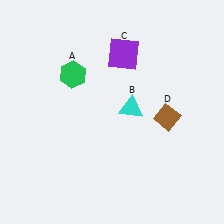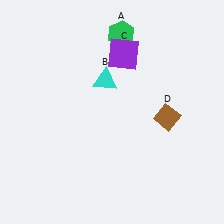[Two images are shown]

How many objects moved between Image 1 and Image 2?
2 objects moved between the two images.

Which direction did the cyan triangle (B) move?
The cyan triangle (B) moved up.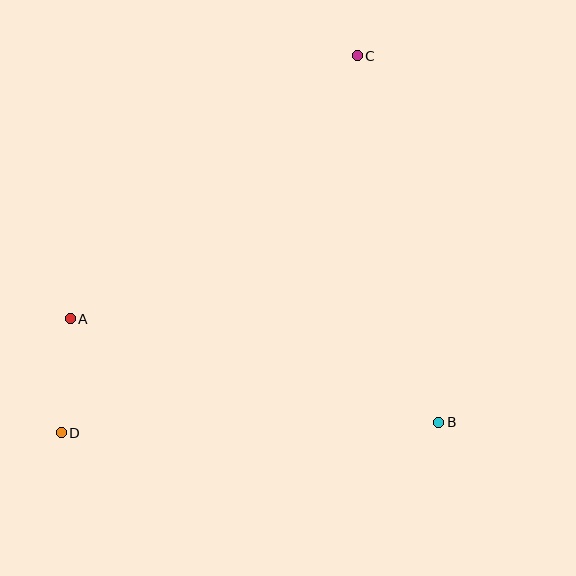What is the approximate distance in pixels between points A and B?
The distance between A and B is approximately 383 pixels.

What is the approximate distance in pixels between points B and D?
The distance between B and D is approximately 378 pixels.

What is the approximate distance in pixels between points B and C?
The distance between B and C is approximately 376 pixels.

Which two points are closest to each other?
Points A and D are closest to each other.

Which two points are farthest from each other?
Points C and D are farthest from each other.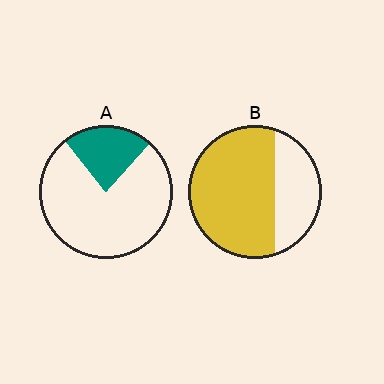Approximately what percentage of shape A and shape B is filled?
A is approximately 25% and B is approximately 70%.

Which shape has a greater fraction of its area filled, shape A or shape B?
Shape B.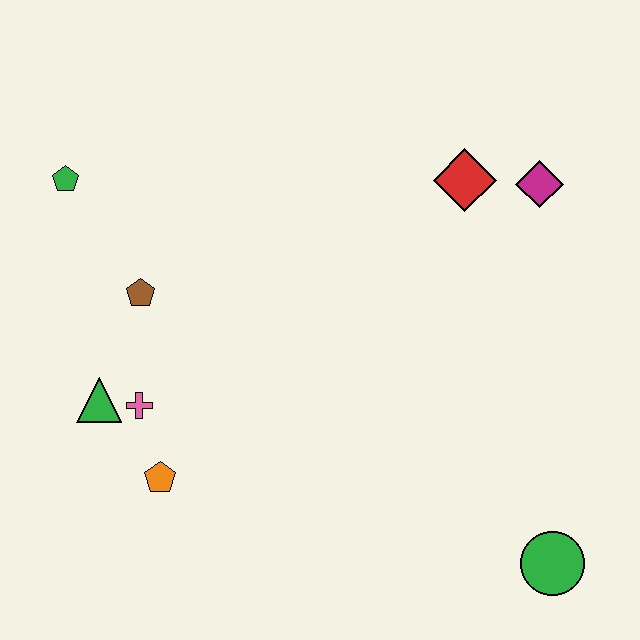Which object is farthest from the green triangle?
The magenta diamond is farthest from the green triangle.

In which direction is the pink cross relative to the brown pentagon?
The pink cross is below the brown pentagon.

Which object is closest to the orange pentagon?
The pink cross is closest to the orange pentagon.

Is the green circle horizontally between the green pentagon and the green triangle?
No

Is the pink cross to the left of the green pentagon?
No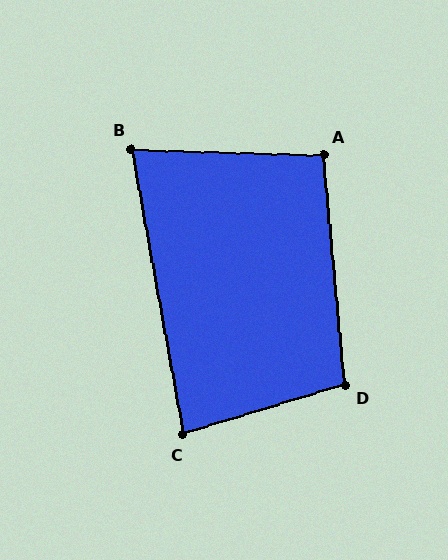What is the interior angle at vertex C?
Approximately 83 degrees (acute).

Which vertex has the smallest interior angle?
B, at approximately 78 degrees.